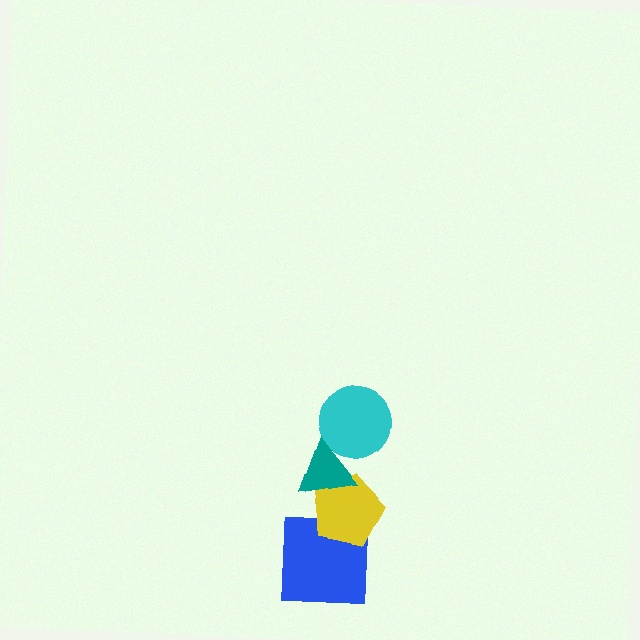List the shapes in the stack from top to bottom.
From top to bottom: the cyan circle, the teal triangle, the yellow pentagon, the blue square.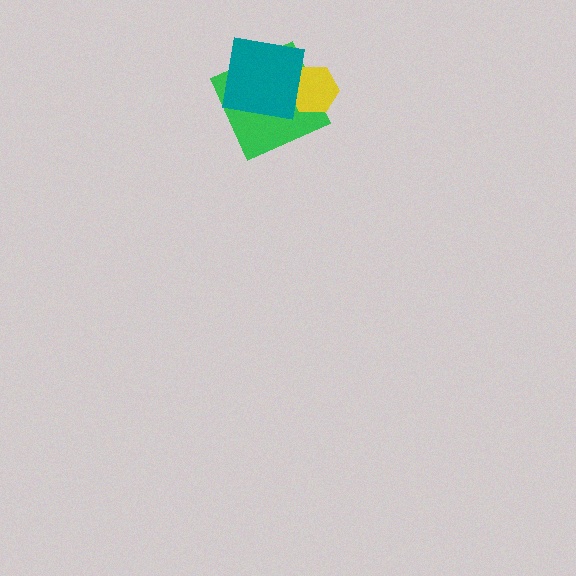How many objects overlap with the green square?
2 objects overlap with the green square.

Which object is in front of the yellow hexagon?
The teal square is in front of the yellow hexagon.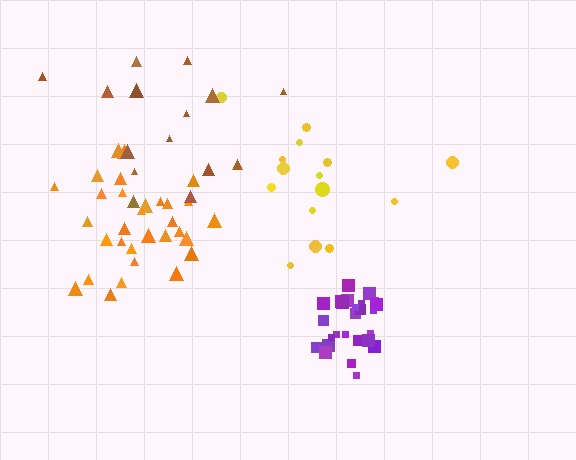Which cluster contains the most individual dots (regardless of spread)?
Orange (31).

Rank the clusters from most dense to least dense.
purple, orange, brown, yellow.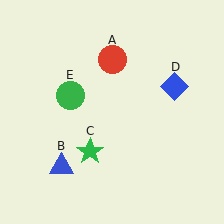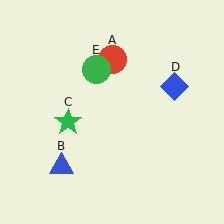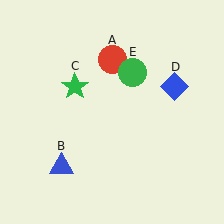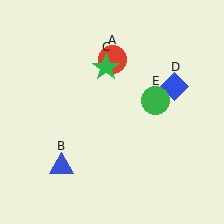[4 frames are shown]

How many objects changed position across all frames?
2 objects changed position: green star (object C), green circle (object E).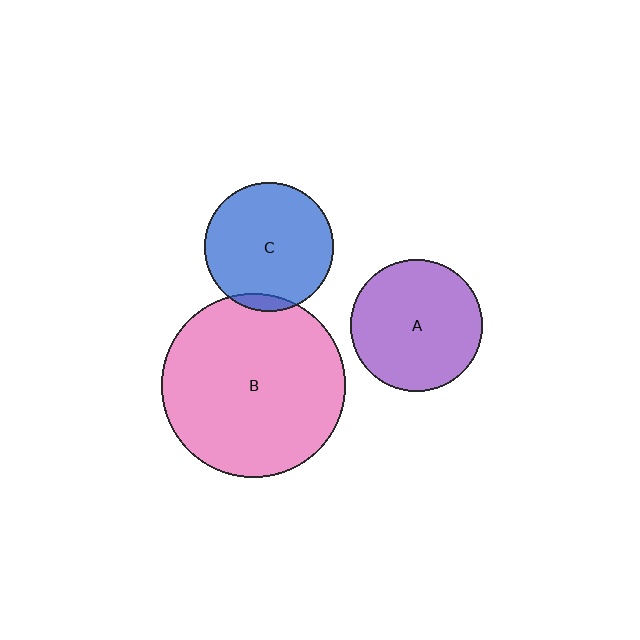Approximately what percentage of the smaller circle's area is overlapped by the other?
Approximately 5%.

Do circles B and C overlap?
Yes.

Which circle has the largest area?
Circle B (pink).